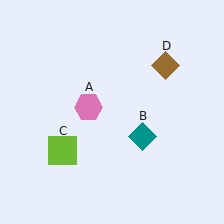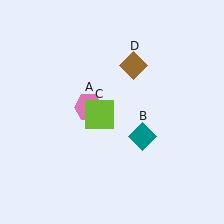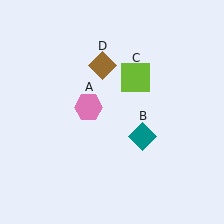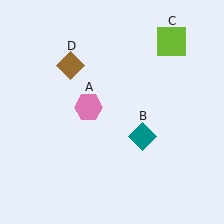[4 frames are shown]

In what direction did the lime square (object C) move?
The lime square (object C) moved up and to the right.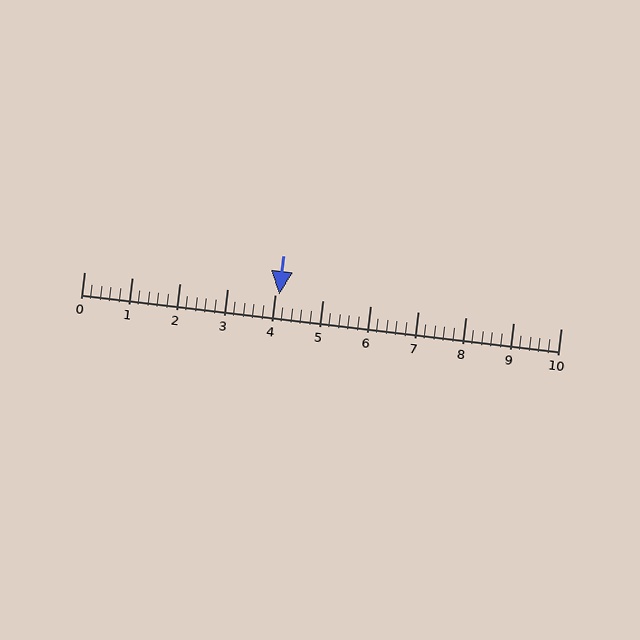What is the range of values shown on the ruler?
The ruler shows values from 0 to 10.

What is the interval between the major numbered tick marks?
The major tick marks are spaced 1 units apart.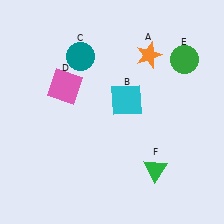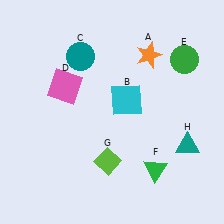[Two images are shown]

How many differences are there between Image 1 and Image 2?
There are 2 differences between the two images.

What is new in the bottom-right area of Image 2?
A teal triangle (H) was added in the bottom-right area of Image 2.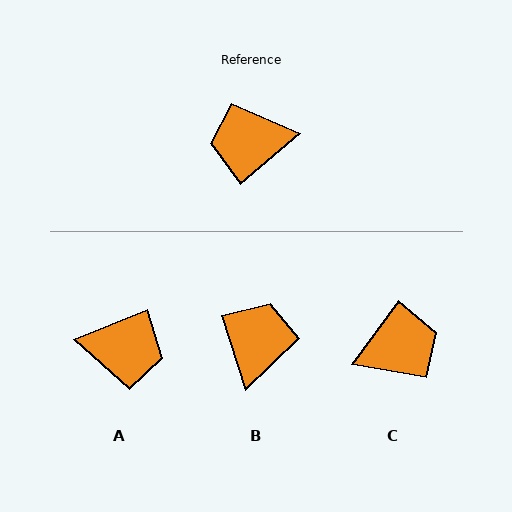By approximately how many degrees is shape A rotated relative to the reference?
Approximately 162 degrees counter-clockwise.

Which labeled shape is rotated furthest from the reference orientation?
C, about 166 degrees away.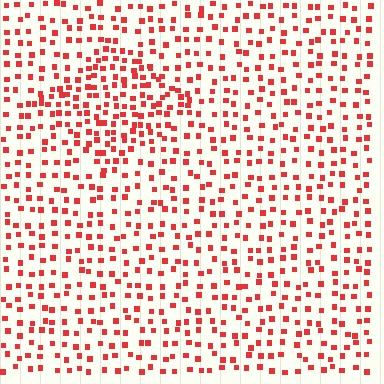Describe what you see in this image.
The image contains small red elements arranged at two different densities. A diamond-shaped region is visible where the elements are more densely packed than the surrounding area.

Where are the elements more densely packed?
The elements are more densely packed inside the diamond boundary.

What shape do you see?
I see a diamond.